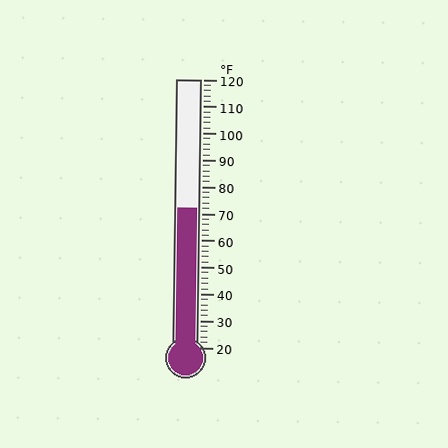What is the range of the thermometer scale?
The thermometer scale ranges from 20°F to 120°F.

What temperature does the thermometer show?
The thermometer shows approximately 72°F.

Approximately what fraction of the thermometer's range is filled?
The thermometer is filled to approximately 50% of its range.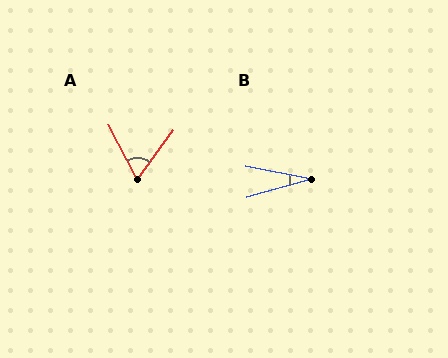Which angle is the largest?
A, at approximately 64 degrees.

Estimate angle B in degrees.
Approximately 26 degrees.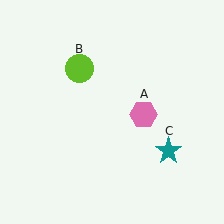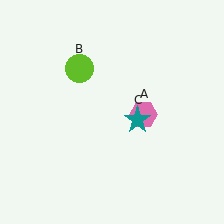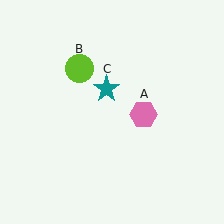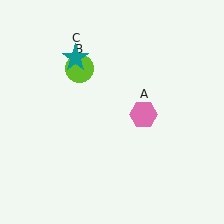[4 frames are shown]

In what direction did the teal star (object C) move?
The teal star (object C) moved up and to the left.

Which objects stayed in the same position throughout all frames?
Pink hexagon (object A) and lime circle (object B) remained stationary.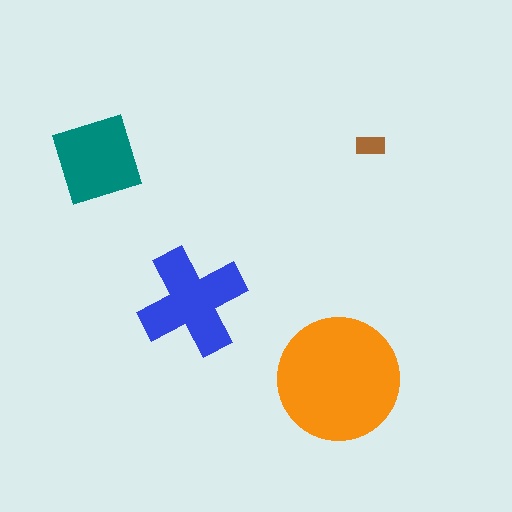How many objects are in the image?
There are 4 objects in the image.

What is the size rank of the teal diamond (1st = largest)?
3rd.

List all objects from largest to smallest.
The orange circle, the blue cross, the teal diamond, the brown rectangle.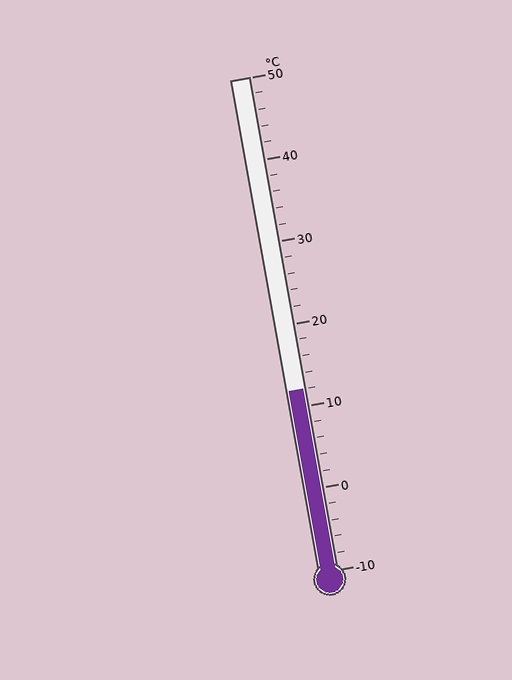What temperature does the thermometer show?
The thermometer shows approximately 12°C.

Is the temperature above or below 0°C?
The temperature is above 0°C.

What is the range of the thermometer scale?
The thermometer scale ranges from -10°C to 50°C.